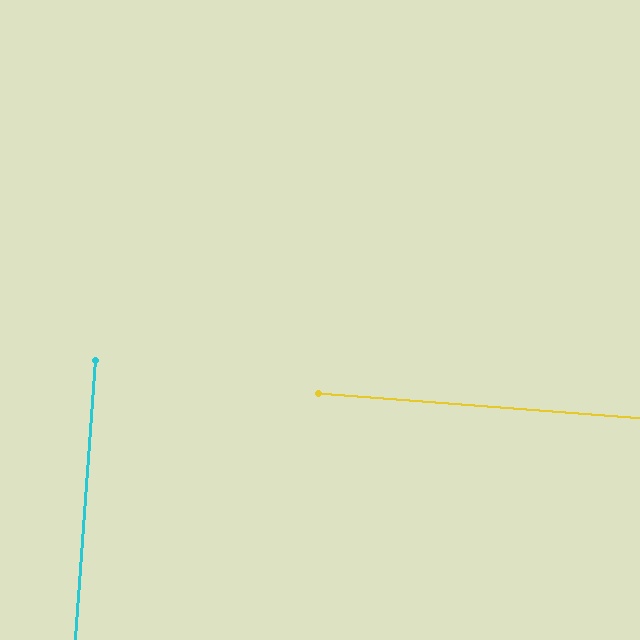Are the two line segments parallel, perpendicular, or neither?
Perpendicular — they meet at approximately 90°.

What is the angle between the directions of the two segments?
Approximately 90 degrees.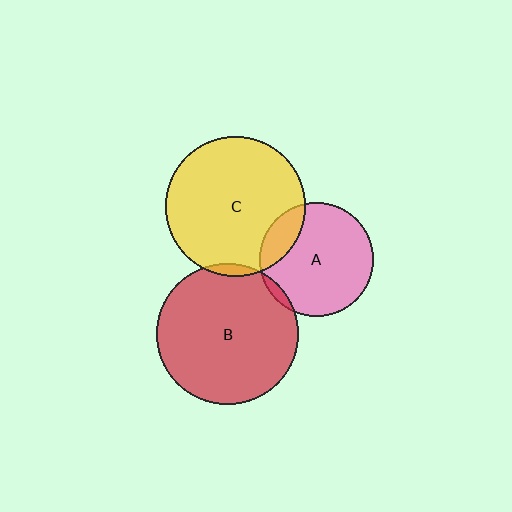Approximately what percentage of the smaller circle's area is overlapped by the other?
Approximately 5%.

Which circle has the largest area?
Circle B (red).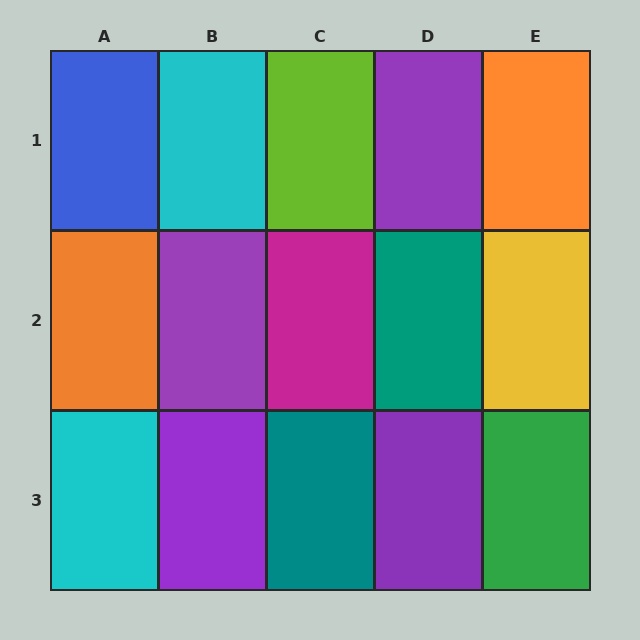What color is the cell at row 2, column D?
Teal.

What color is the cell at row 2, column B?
Purple.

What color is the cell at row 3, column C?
Teal.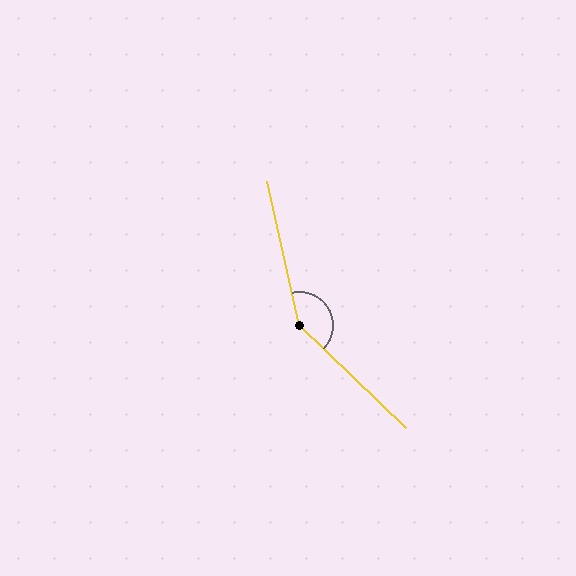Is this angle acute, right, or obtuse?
It is obtuse.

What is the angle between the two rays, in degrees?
Approximately 146 degrees.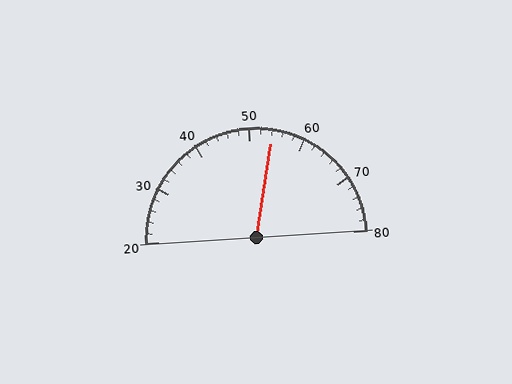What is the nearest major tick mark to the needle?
The nearest major tick mark is 50.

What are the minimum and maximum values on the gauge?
The gauge ranges from 20 to 80.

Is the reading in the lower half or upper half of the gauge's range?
The reading is in the upper half of the range (20 to 80).